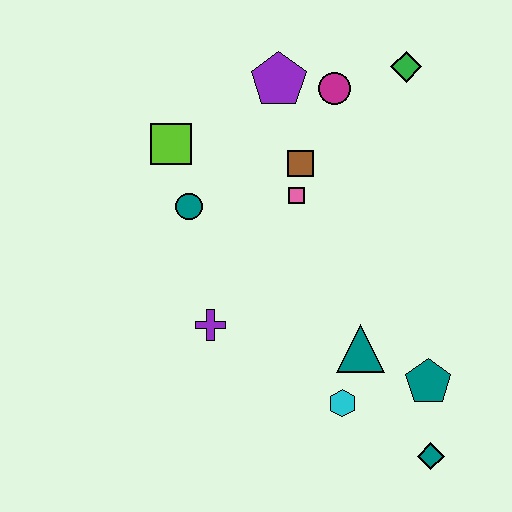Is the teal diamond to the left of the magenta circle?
No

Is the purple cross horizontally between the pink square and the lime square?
Yes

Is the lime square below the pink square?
No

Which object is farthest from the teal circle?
The teal diamond is farthest from the teal circle.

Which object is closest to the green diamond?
The magenta circle is closest to the green diamond.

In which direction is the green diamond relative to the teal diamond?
The green diamond is above the teal diamond.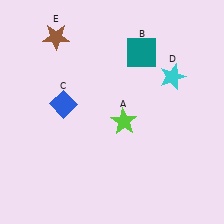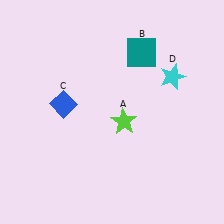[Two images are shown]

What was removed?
The brown star (E) was removed in Image 2.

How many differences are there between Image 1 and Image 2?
There is 1 difference between the two images.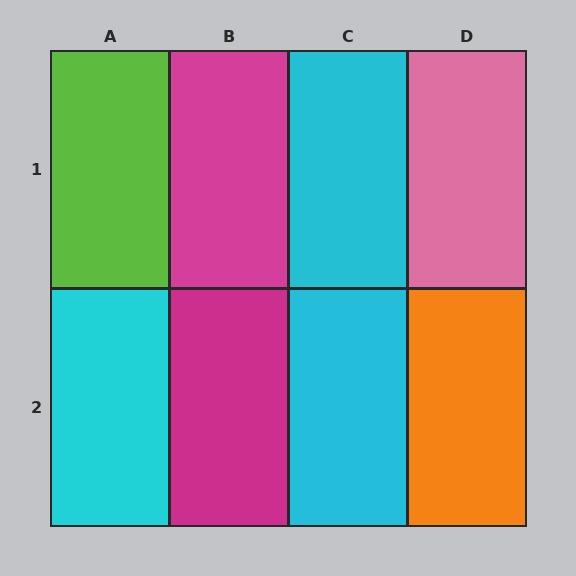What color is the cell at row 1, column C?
Cyan.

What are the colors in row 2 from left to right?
Cyan, magenta, cyan, orange.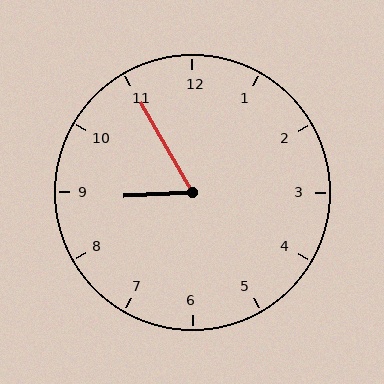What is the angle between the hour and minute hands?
Approximately 62 degrees.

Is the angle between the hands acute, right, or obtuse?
It is acute.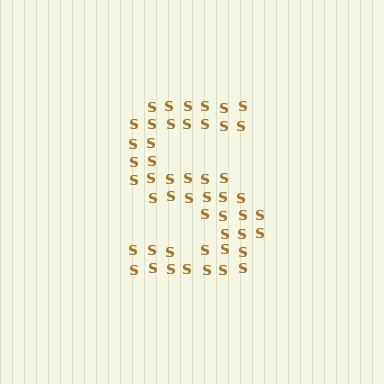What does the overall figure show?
The overall figure shows the letter S.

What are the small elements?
The small elements are letter S's.